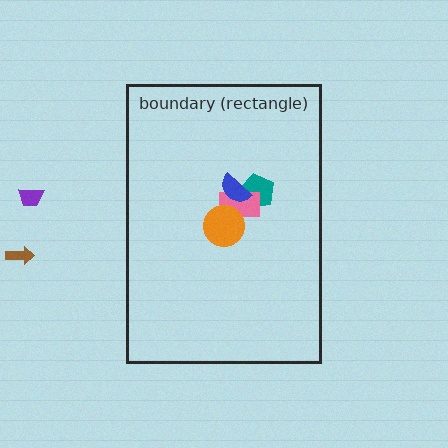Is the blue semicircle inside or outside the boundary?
Inside.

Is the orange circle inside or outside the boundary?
Inside.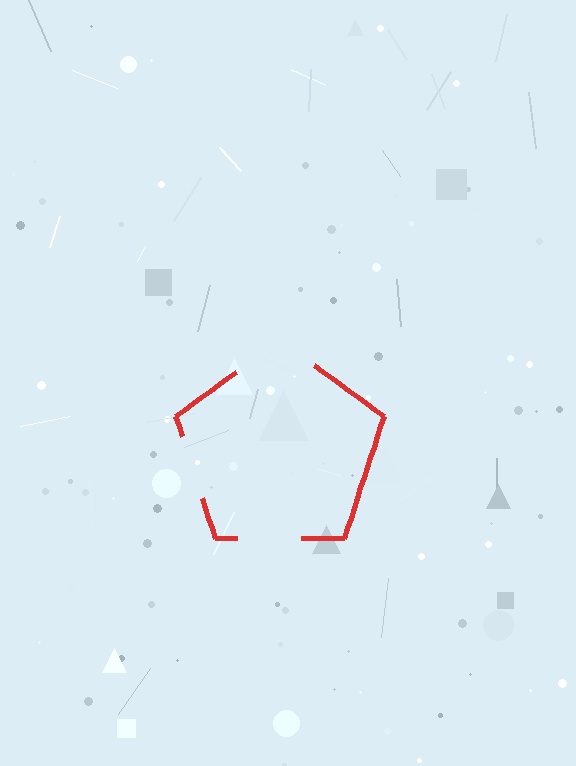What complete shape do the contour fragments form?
The contour fragments form a pentagon.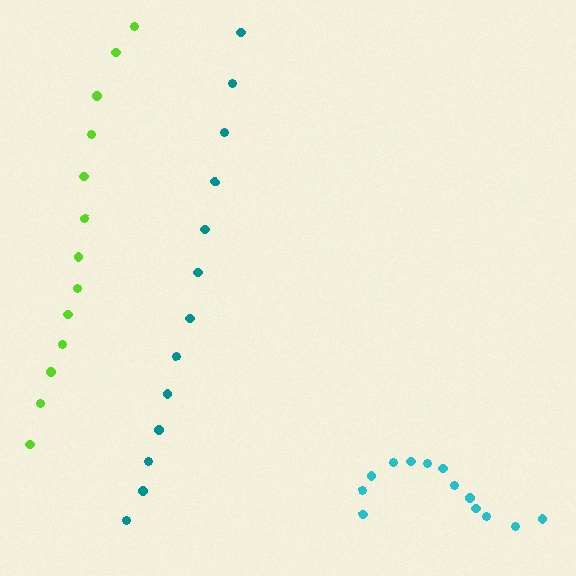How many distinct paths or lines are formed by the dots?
There are 3 distinct paths.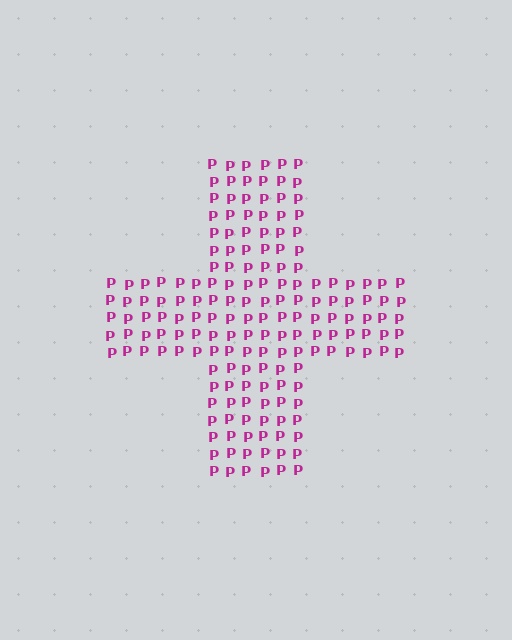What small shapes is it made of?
It is made of small letter P's.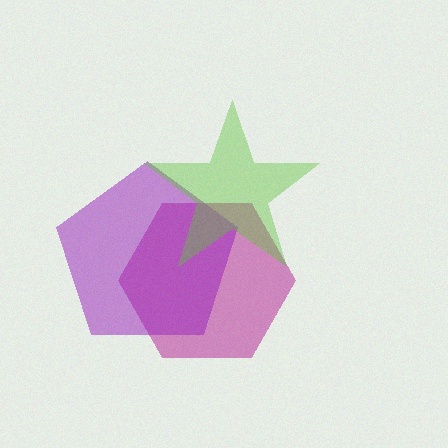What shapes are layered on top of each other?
The layered shapes are: a magenta hexagon, a purple pentagon, a lime star.